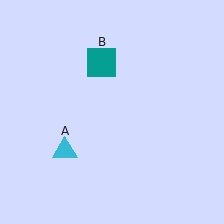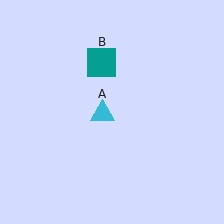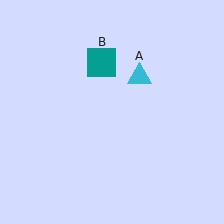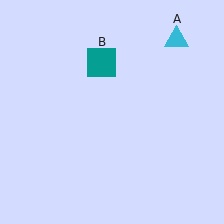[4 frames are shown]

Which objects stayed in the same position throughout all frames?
Teal square (object B) remained stationary.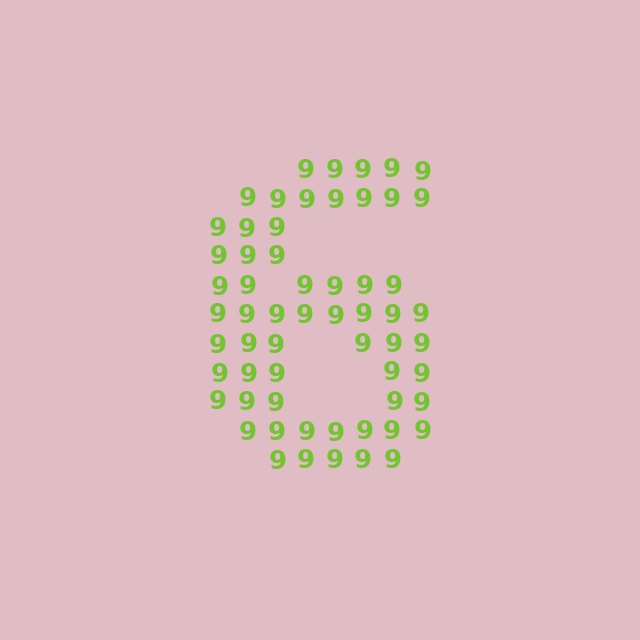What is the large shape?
The large shape is the digit 6.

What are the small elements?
The small elements are digit 9's.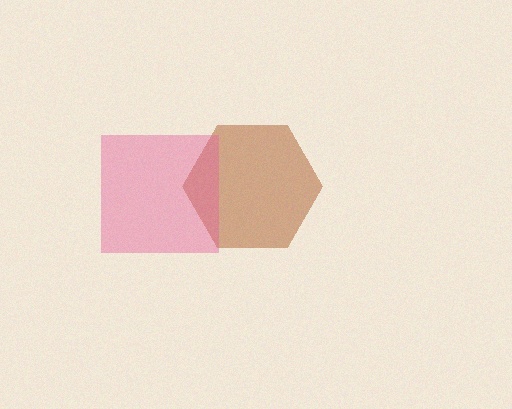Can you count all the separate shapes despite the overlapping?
Yes, there are 2 separate shapes.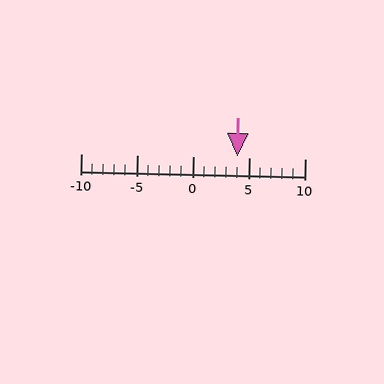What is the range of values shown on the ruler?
The ruler shows values from -10 to 10.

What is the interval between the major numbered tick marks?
The major tick marks are spaced 5 units apart.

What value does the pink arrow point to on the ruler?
The pink arrow points to approximately 4.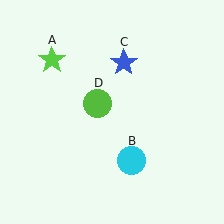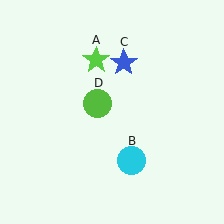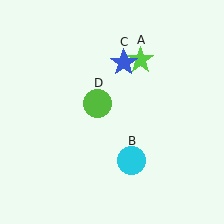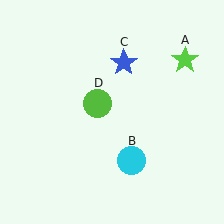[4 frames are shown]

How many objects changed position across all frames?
1 object changed position: lime star (object A).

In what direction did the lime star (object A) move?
The lime star (object A) moved right.